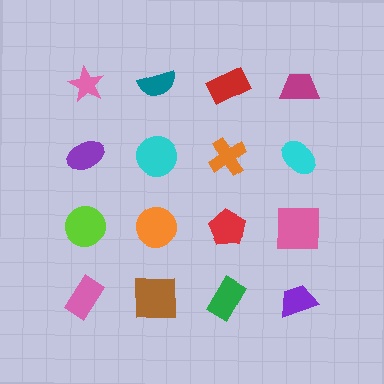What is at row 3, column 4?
A pink square.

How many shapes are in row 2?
4 shapes.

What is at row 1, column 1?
A pink star.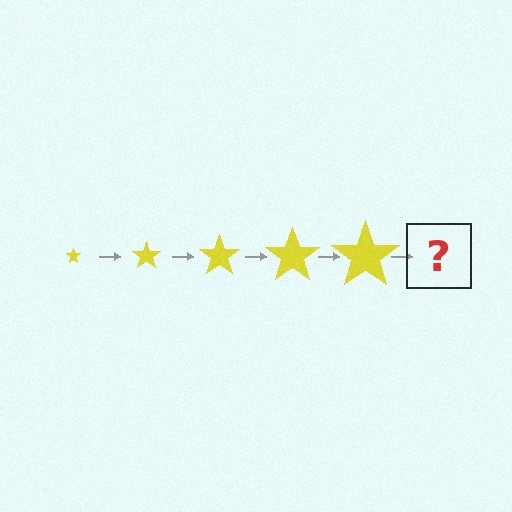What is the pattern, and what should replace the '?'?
The pattern is that the star gets progressively larger each step. The '?' should be a yellow star, larger than the previous one.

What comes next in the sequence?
The next element should be a yellow star, larger than the previous one.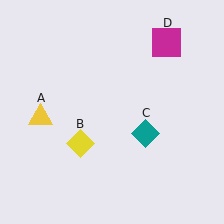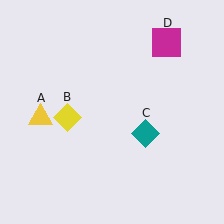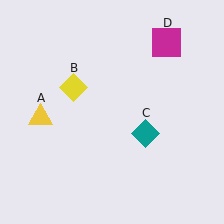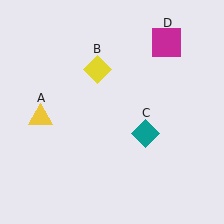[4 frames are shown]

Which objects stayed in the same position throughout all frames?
Yellow triangle (object A) and teal diamond (object C) and magenta square (object D) remained stationary.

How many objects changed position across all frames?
1 object changed position: yellow diamond (object B).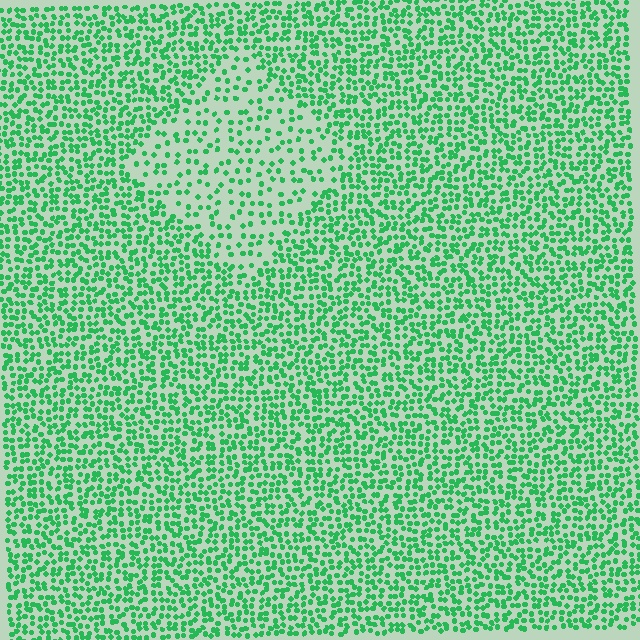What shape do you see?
I see a diamond.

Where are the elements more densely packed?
The elements are more densely packed outside the diamond boundary.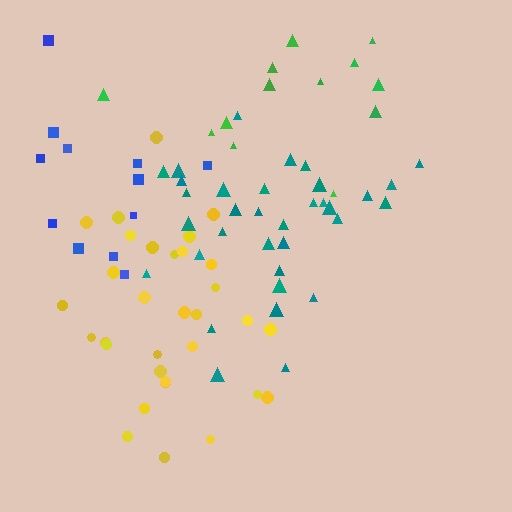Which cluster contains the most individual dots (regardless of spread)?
Teal (34).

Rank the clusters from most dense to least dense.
teal, yellow, blue, green.